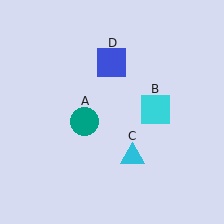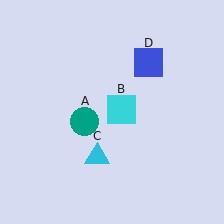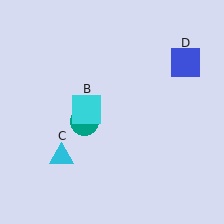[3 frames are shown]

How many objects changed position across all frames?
3 objects changed position: cyan square (object B), cyan triangle (object C), blue square (object D).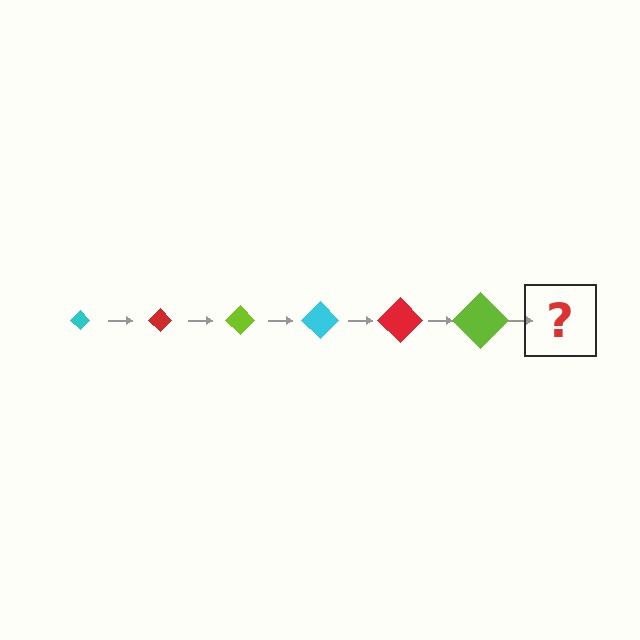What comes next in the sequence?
The next element should be a cyan diamond, larger than the previous one.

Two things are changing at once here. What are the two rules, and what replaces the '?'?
The two rules are that the diamond grows larger each step and the color cycles through cyan, red, and lime. The '?' should be a cyan diamond, larger than the previous one.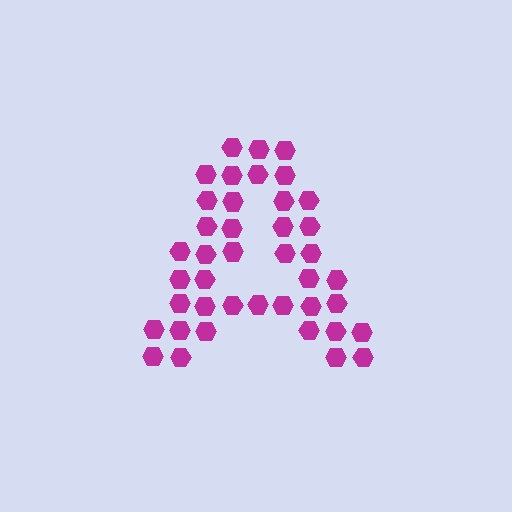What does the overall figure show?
The overall figure shows the letter A.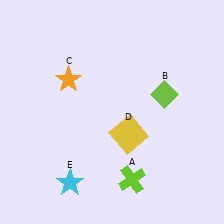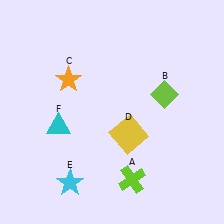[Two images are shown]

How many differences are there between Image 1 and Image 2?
There is 1 difference between the two images.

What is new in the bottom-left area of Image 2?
A cyan triangle (F) was added in the bottom-left area of Image 2.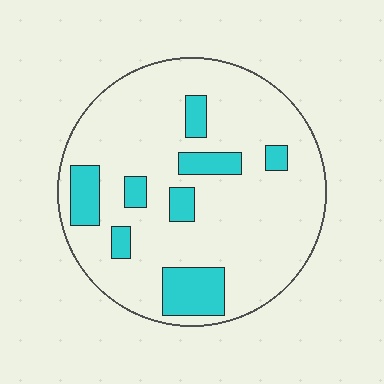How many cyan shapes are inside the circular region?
8.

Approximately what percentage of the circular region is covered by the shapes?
Approximately 20%.